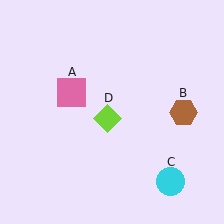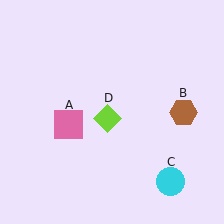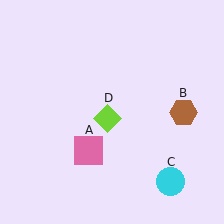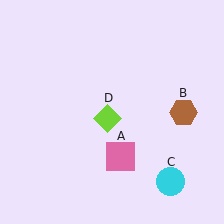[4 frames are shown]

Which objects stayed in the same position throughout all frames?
Brown hexagon (object B) and cyan circle (object C) and lime diamond (object D) remained stationary.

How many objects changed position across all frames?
1 object changed position: pink square (object A).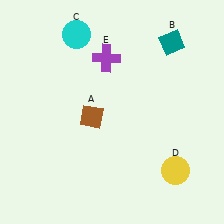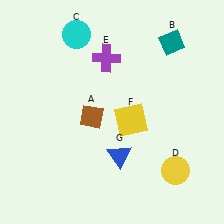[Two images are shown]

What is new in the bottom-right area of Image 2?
A blue triangle (G) was added in the bottom-right area of Image 2.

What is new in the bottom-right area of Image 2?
A yellow square (F) was added in the bottom-right area of Image 2.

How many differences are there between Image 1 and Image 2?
There are 2 differences between the two images.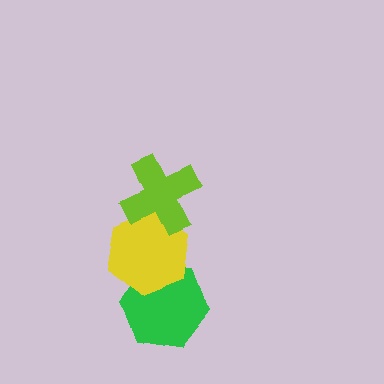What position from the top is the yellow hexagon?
The yellow hexagon is 2nd from the top.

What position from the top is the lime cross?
The lime cross is 1st from the top.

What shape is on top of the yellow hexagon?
The lime cross is on top of the yellow hexagon.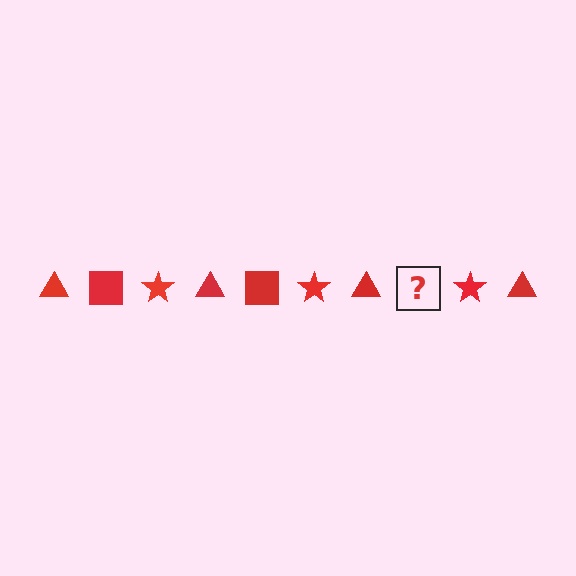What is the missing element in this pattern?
The missing element is a red square.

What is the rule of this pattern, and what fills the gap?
The rule is that the pattern cycles through triangle, square, star shapes in red. The gap should be filled with a red square.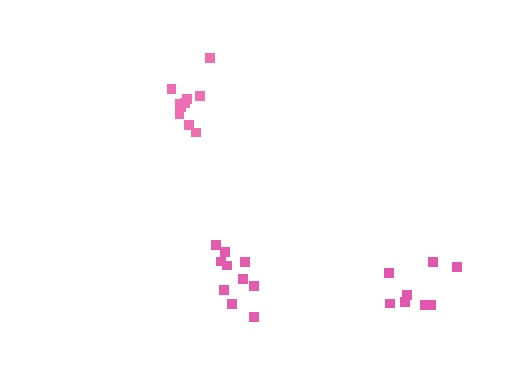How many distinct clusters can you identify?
There are 3 distinct clusters.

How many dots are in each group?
Group 1: 11 dots, Group 2: 9 dots, Group 3: 10 dots (30 total).